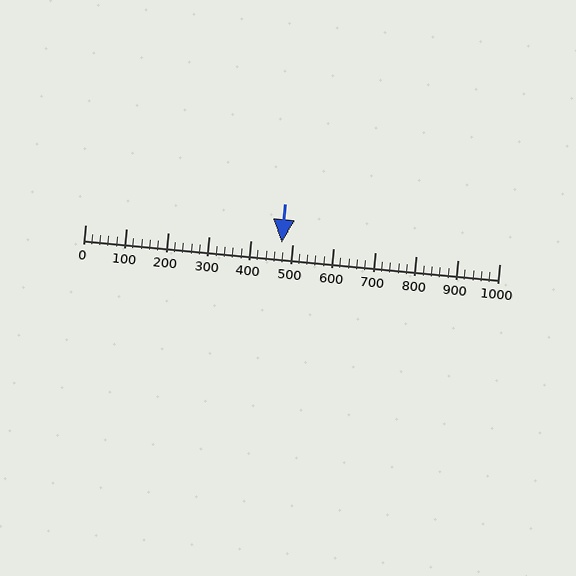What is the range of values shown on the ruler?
The ruler shows values from 0 to 1000.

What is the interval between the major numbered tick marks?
The major tick marks are spaced 100 units apart.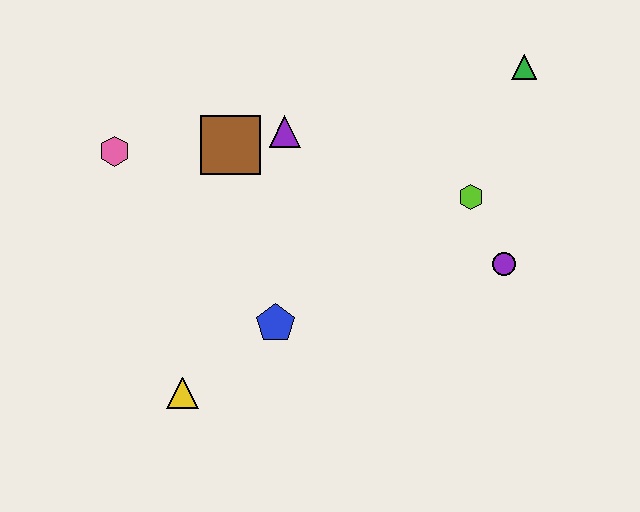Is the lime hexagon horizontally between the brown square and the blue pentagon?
No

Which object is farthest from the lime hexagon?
The pink hexagon is farthest from the lime hexagon.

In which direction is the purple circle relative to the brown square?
The purple circle is to the right of the brown square.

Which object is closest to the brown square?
The purple triangle is closest to the brown square.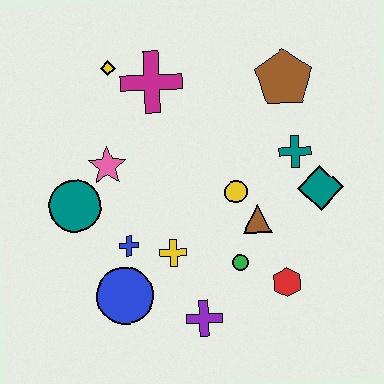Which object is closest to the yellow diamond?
The magenta cross is closest to the yellow diamond.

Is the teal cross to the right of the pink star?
Yes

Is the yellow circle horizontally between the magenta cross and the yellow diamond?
No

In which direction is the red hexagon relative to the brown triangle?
The red hexagon is below the brown triangle.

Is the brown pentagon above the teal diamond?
Yes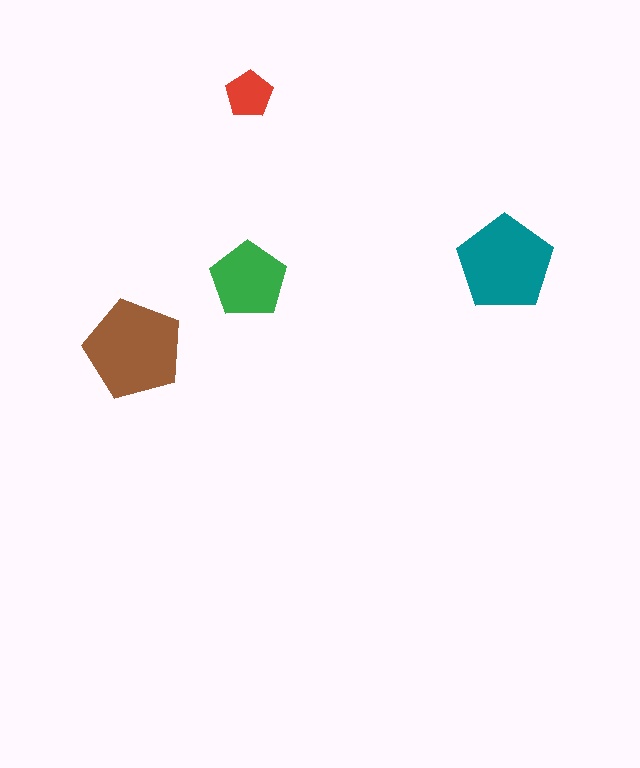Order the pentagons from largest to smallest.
the brown one, the teal one, the green one, the red one.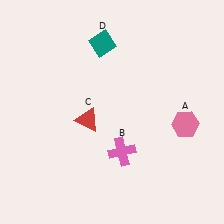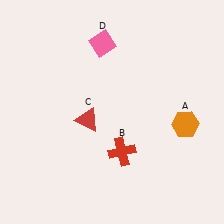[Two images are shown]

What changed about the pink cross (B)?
In Image 1, B is pink. In Image 2, it changed to red.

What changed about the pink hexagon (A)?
In Image 1, A is pink. In Image 2, it changed to orange.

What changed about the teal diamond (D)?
In Image 1, D is teal. In Image 2, it changed to pink.